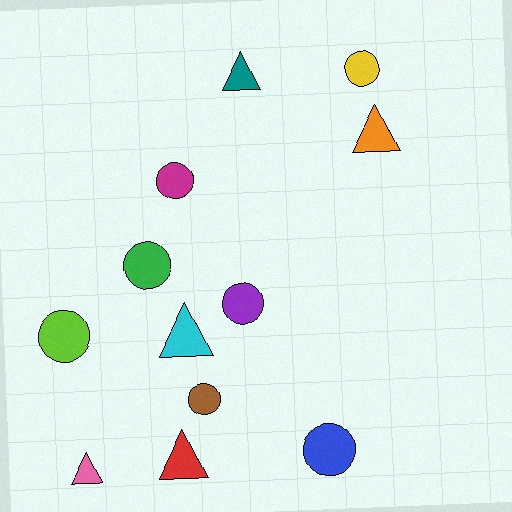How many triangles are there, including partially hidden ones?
There are 5 triangles.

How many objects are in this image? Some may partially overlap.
There are 12 objects.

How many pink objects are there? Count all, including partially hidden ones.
There is 1 pink object.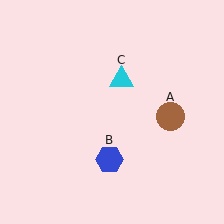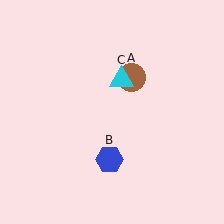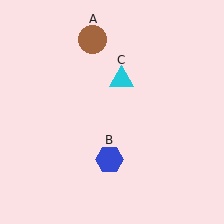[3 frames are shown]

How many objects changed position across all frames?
1 object changed position: brown circle (object A).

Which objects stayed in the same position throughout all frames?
Blue hexagon (object B) and cyan triangle (object C) remained stationary.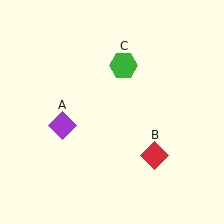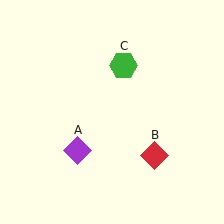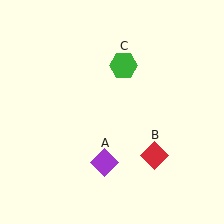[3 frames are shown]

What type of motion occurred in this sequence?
The purple diamond (object A) rotated counterclockwise around the center of the scene.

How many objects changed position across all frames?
1 object changed position: purple diamond (object A).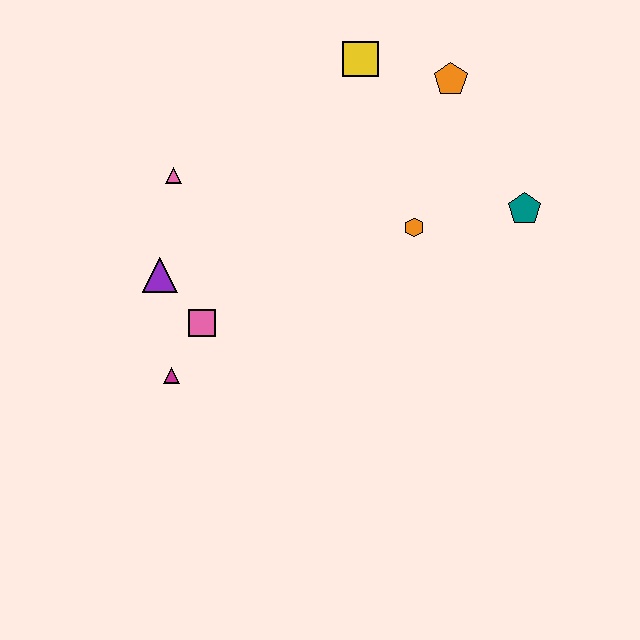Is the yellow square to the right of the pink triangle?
Yes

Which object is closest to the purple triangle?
The pink square is closest to the purple triangle.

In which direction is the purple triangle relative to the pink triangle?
The purple triangle is below the pink triangle.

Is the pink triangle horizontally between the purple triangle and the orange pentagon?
Yes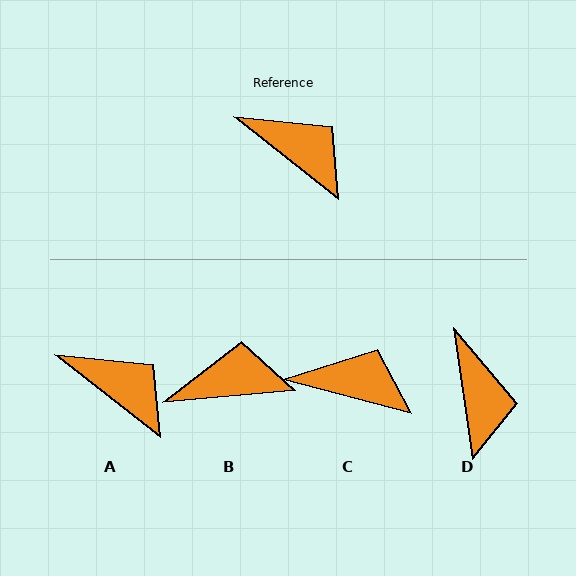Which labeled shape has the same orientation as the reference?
A.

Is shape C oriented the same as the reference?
No, it is off by about 23 degrees.